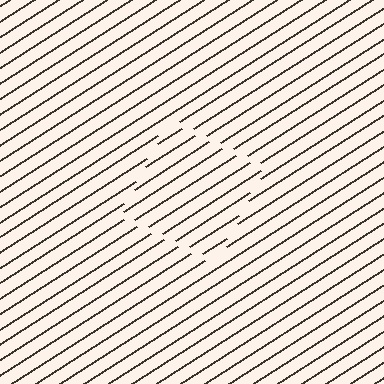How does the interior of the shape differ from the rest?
The interior of the shape contains the same grating, shifted by half a period — the contour is defined by the phase discontinuity where line-ends from the inner and outer gratings abut.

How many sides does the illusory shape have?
4 sides — the line-ends trace a square.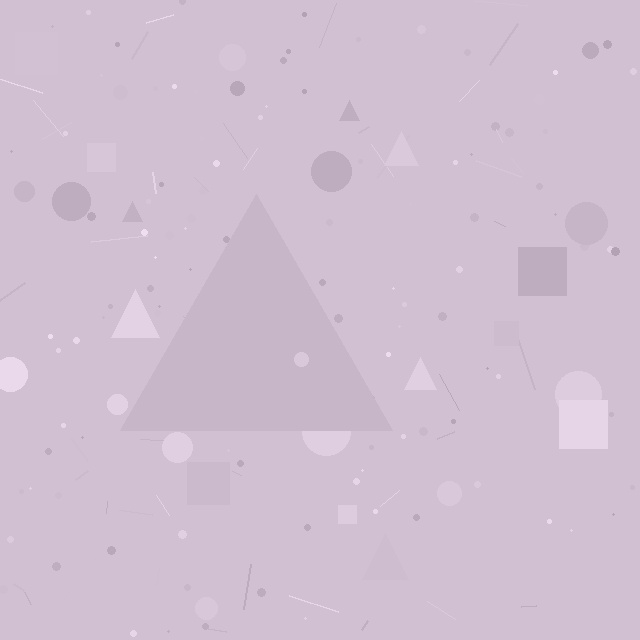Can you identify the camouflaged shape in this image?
The camouflaged shape is a triangle.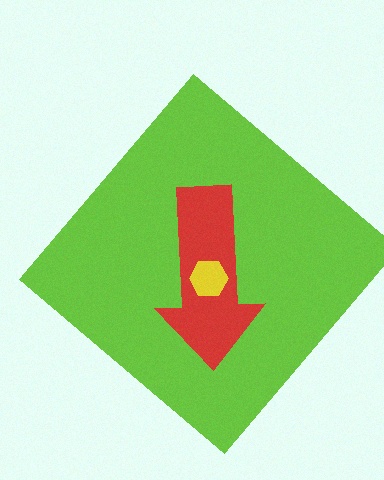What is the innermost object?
The yellow hexagon.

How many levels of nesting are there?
3.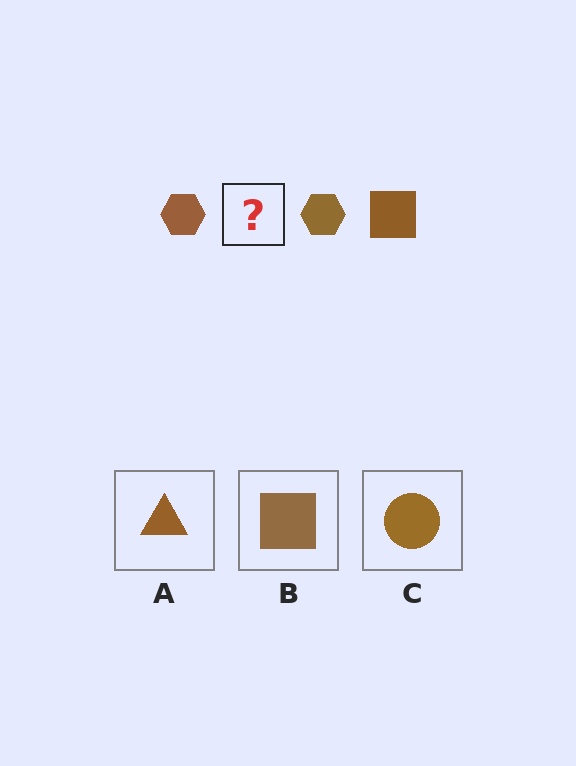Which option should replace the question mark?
Option B.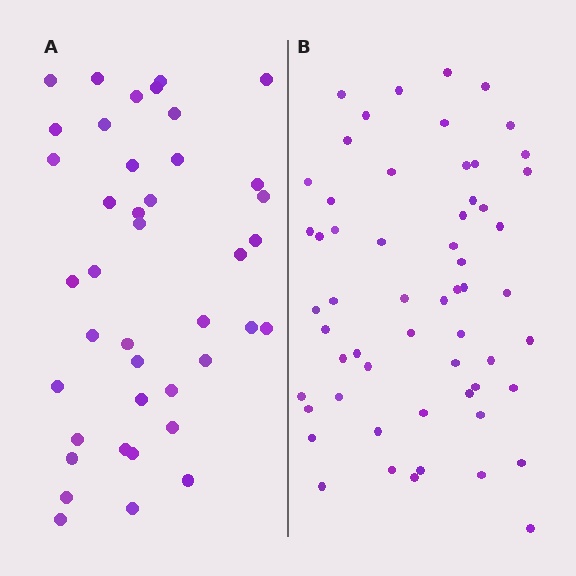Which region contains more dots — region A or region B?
Region B (the right region) has more dots.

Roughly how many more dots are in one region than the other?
Region B has approximately 15 more dots than region A.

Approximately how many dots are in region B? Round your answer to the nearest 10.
About 60 dots. (The exact count is 58, which rounds to 60.)